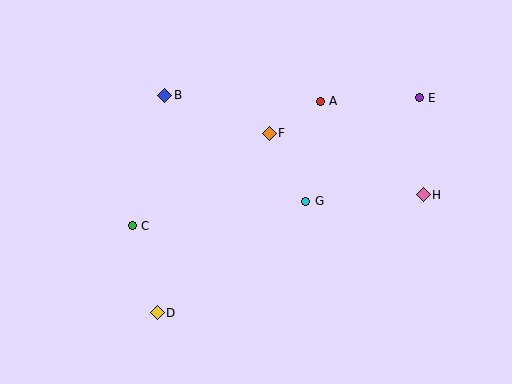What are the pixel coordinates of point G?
Point G is at (306, 201).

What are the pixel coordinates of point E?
Point E is at (419, 98).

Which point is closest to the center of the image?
Point G at (306, 201) is closest to the center.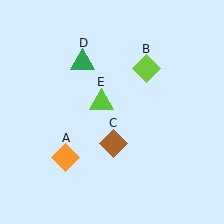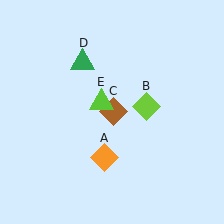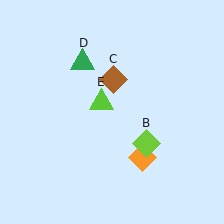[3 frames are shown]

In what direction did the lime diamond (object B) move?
The lime diamond (object B) moved down.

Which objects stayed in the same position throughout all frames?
Green triangle (object D) and lime triangle (object E) remained stationary.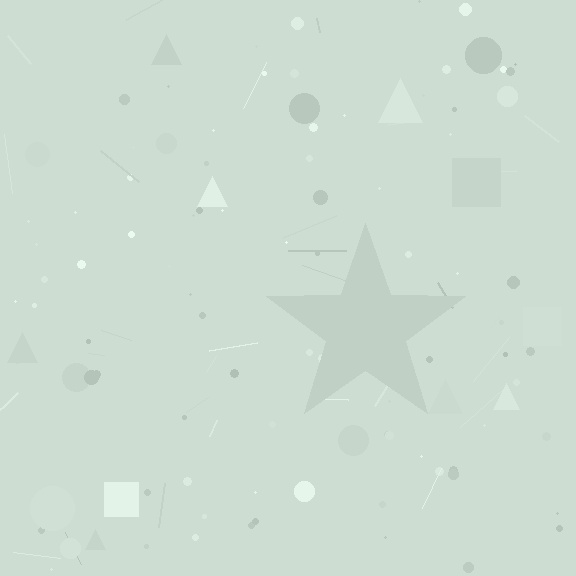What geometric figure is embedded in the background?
A star is embedded in the background.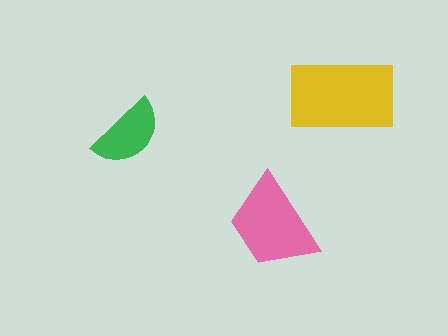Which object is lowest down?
The pink trapezoid is bottommost.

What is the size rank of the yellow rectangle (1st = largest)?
1st.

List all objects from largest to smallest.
The yellow rectangle, the pink trapezoid, the green semicircle.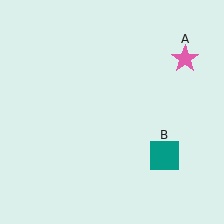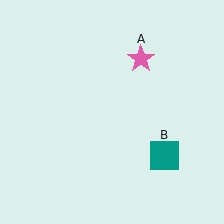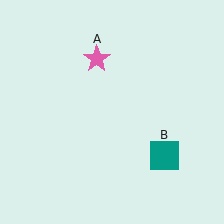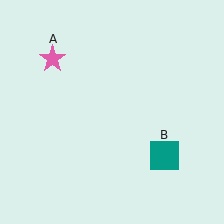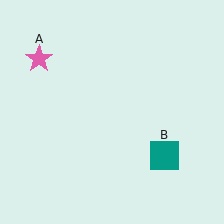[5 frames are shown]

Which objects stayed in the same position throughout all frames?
Teal square (object B) remained stationary.